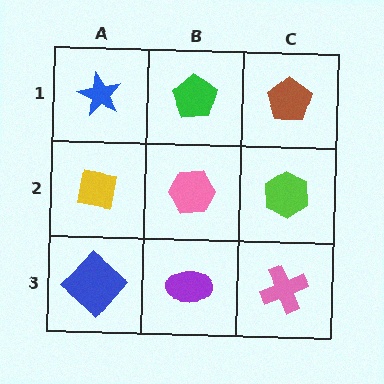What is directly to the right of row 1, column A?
A green pentagon.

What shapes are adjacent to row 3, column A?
A yellow square (row 2, column A), a purple ellipse (row 3, column B).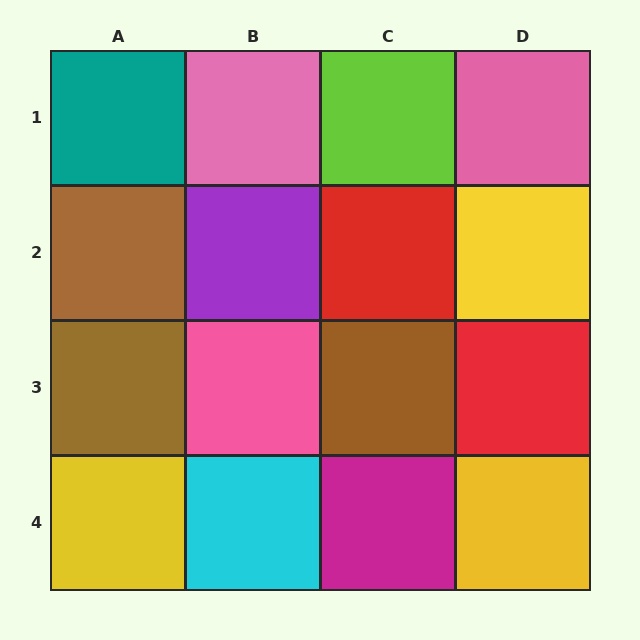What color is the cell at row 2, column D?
Yellow.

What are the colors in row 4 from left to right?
Yellow, cyan, magenta, yellow.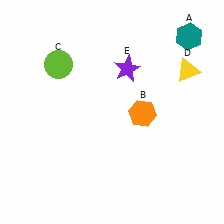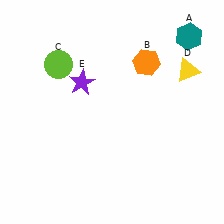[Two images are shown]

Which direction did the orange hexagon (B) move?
The orange hexagon (B) moved up.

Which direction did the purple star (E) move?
The purple star (E) moved left.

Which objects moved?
The objects that moved are: the orange hexagon (B), the purple star (E).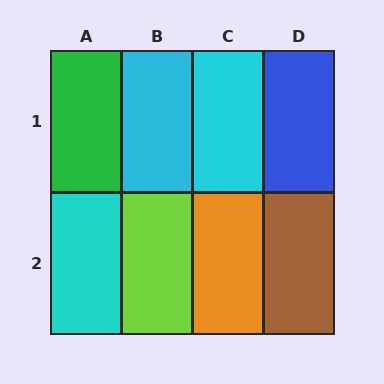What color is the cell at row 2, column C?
Orange.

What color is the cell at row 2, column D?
Brown.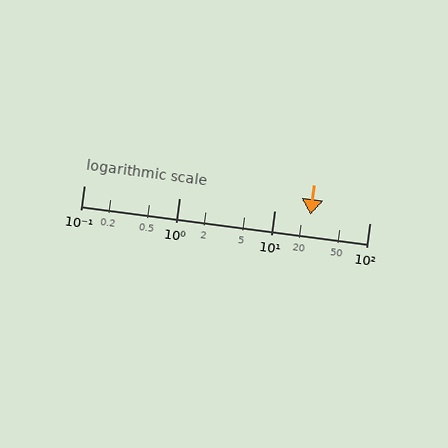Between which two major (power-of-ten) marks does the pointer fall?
The pointer is between 10 and 100.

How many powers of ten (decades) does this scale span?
The scale spans 3 decades, from 0.1 to 100.